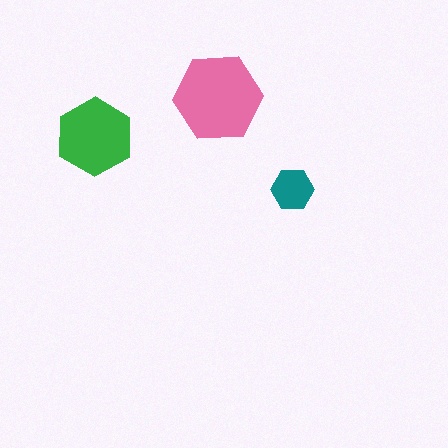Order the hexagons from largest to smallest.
the pink one, the green one, the teal one.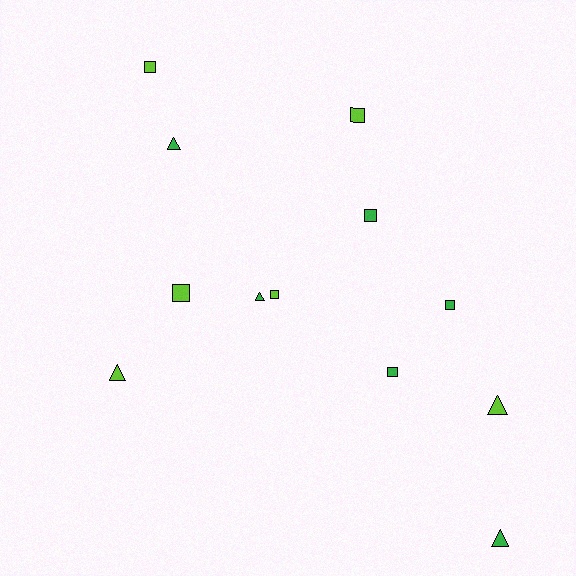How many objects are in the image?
There are 12 objects.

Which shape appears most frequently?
Square, with 7 objects.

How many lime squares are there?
There are 4 lime squares.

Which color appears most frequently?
Green, with 6 objects.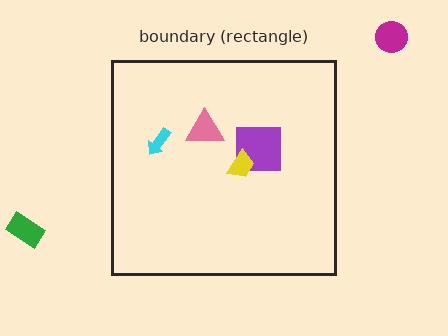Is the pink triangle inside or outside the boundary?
Inside.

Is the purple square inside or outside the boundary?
Inside.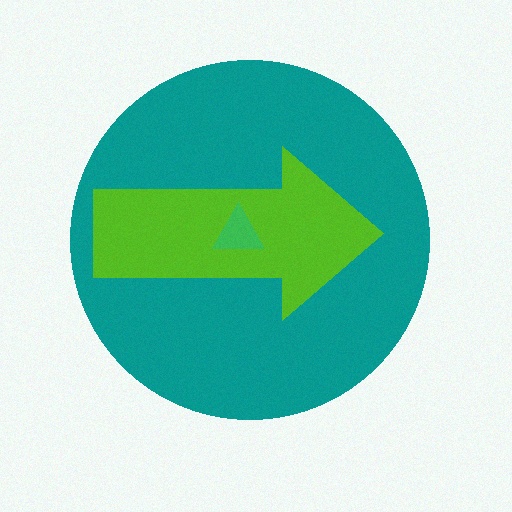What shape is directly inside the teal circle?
The lime arrow.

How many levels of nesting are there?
3.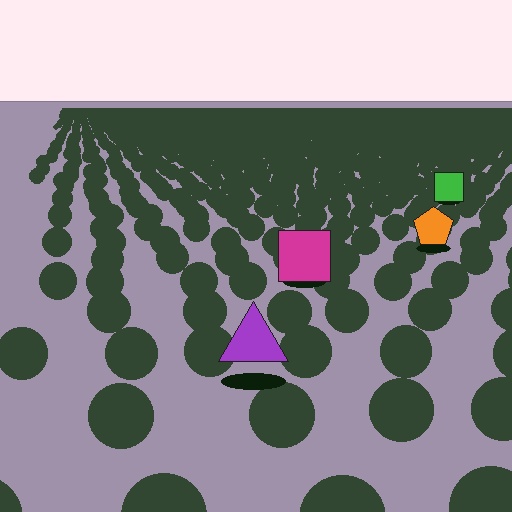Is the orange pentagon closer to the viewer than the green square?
Yes. The orange pentagon is closer — you can tell from the texture gradient: the ground texture is coarser near it.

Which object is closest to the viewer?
The purple triangle is closest. The texture marks near it are larger and more spread out.